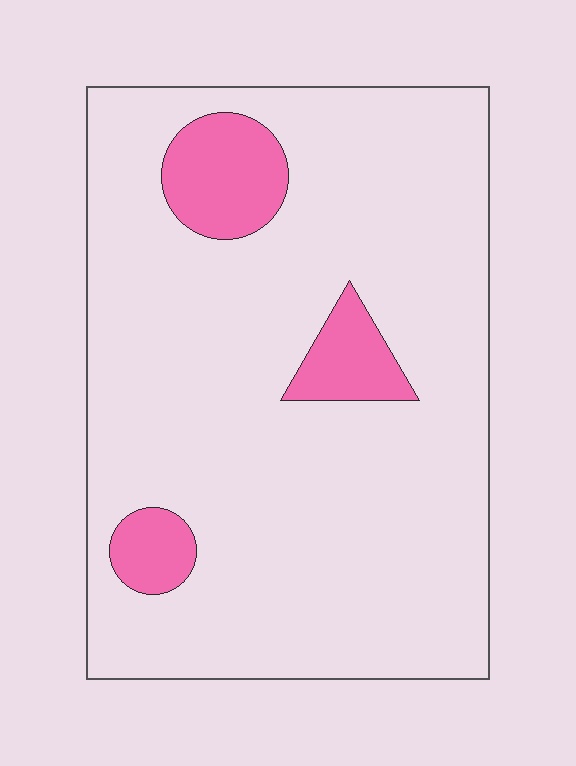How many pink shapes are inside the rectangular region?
3.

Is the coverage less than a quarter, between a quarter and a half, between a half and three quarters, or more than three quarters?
Less than a quarter.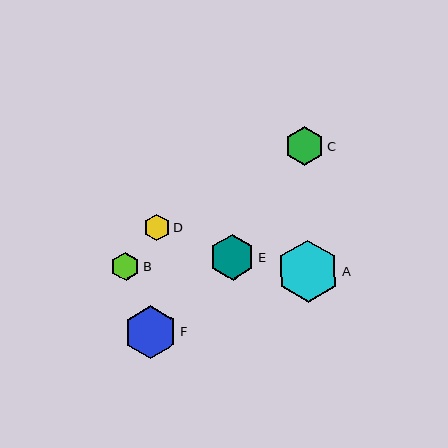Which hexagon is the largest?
Hexagon A is the largest with a size of approximately 62 pixels.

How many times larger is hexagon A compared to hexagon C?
Hexagon A is approximately 1.6 times the size of hexagon C.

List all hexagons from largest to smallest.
From largest to smallest: A, F, E, C, B, D.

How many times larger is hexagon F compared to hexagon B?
Hexagon F is approximately 1.8 times the size of hexagon B.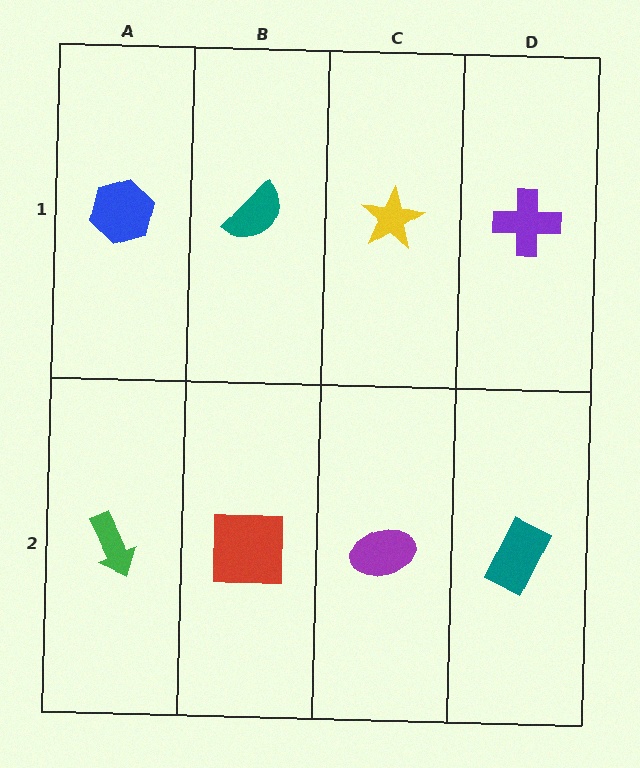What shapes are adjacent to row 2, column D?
A purple cross (row 1, column D), a purple ellipse (row 2, column C).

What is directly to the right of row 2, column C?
A teal rectangle.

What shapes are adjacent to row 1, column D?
A teal rectangle (row 2, column D), a yellow star (row 1, column C).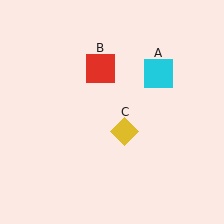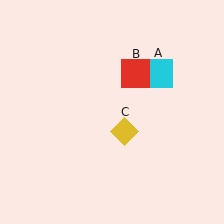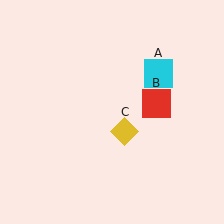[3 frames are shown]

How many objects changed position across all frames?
1 object changed position: red square (object B).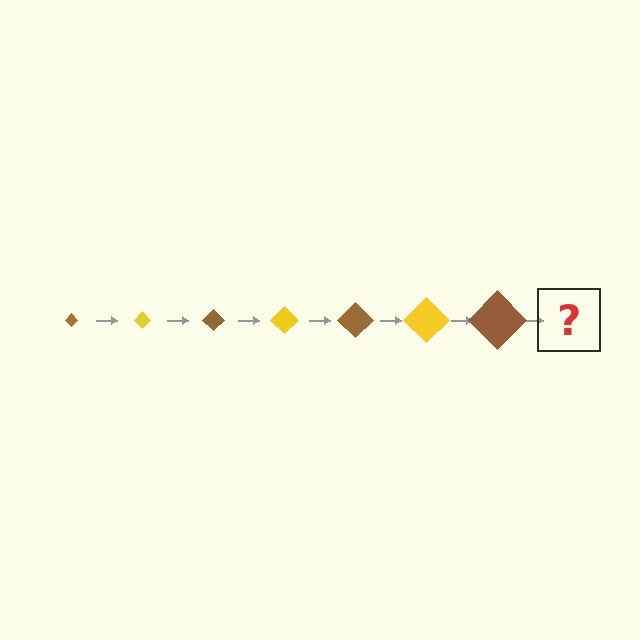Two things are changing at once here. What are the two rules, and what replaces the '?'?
The two rules are that the diamond grows larger each step and the color cycles through brown and yellow. The '?' should be a yellow diamond, larger than the previous one.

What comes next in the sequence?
The next element should be a yellow diamond, larger than the previous one.